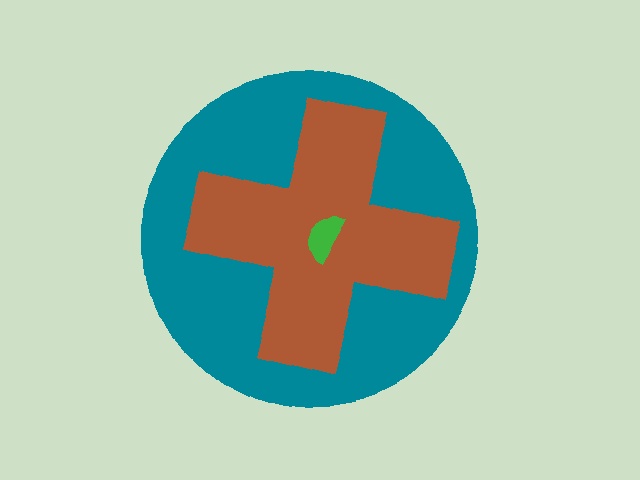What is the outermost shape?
The teal circle.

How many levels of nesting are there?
3.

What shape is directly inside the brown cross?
The green semicircle.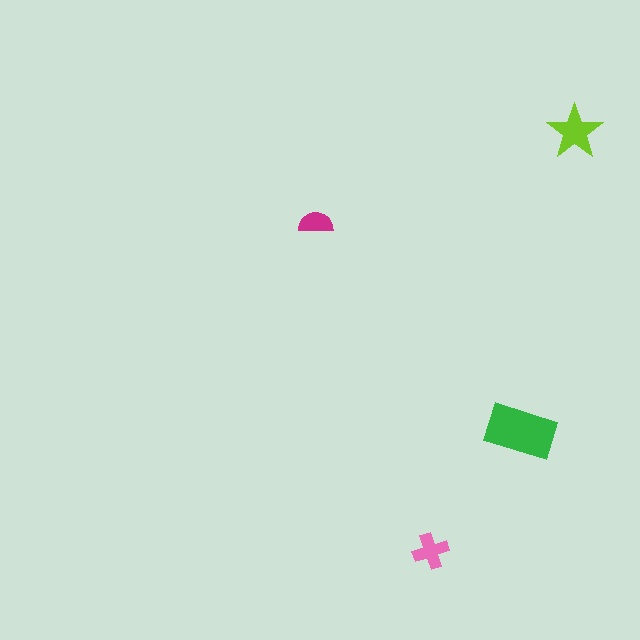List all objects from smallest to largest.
The magenta semicircle, the pink cross, the lime star, the green rectangle.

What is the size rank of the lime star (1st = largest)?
2nd.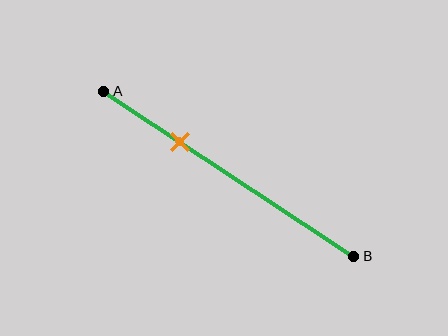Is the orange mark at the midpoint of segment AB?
No, the mark is at about 30% from A, not at the 50% midpoint.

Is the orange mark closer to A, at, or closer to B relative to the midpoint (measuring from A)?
The orange mark is closer to point A than the midpoint of segment AB.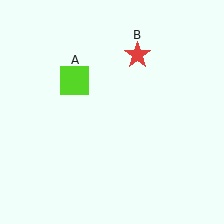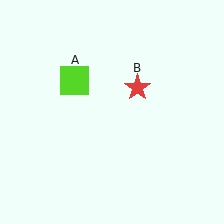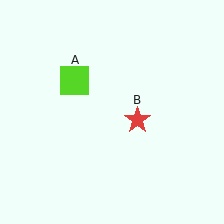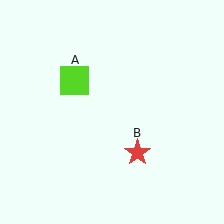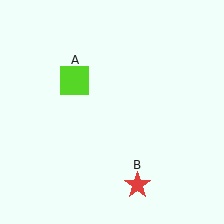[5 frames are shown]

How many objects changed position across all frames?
1 object changed position: red star (object B).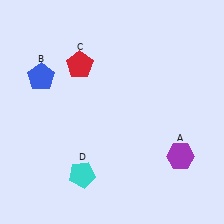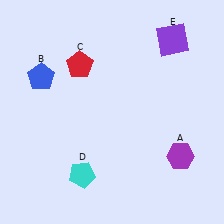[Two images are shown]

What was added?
A purple square (E) was added in Image 2.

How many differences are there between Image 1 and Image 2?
There is 1 difference between the two images.